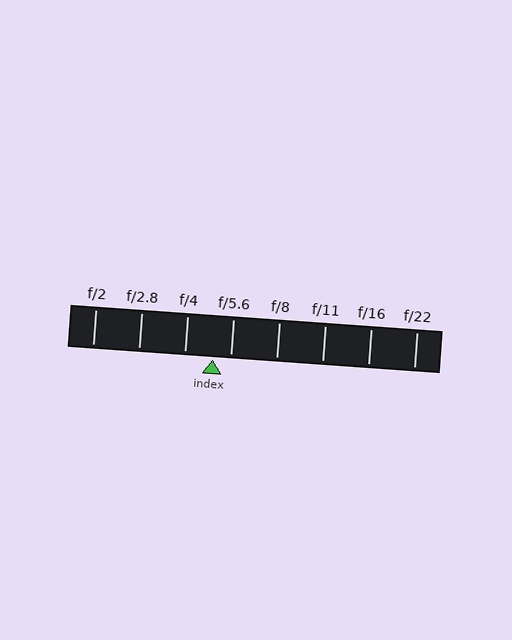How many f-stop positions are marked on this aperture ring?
There are 8 f-stop positions marked.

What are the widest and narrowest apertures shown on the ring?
The widest aperture shown is f/2 and the narrowest is f/22.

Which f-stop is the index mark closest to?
The index mark is closest to f/5.6.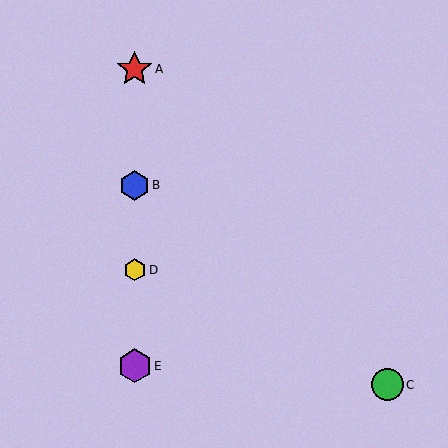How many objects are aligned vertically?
4 objects (A, B, D, E) are aligned vertically.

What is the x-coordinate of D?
Object D is at x≈135.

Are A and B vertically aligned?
Yes, both are at x≈135.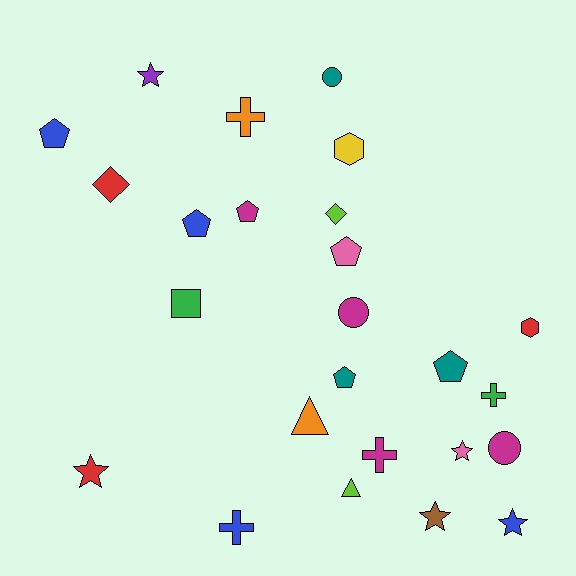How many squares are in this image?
There is 1 square.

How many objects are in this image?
There are 25 objects.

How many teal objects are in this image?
There are 3 teal objects.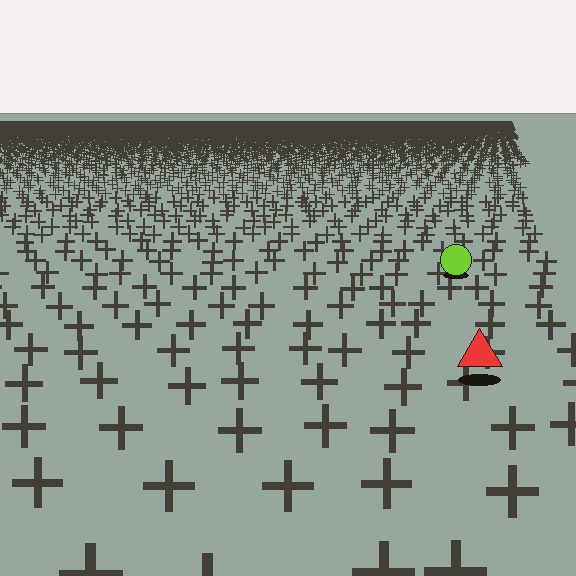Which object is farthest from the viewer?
The lime circle is farthest from the viewer. It appears smaller and the ground texture around it is denser.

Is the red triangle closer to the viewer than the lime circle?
Yes. The red triangle is closer — you can tell from the texture gradient: the ground texture is coarser near it.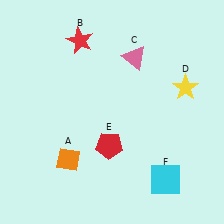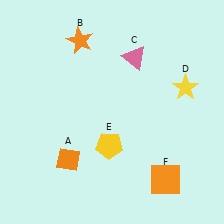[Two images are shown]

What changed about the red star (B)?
In Image 1, B is red. In Image 2, it changed to orange.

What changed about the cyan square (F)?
In Image 1, F is cyan. In Image 2, it changed to orange.